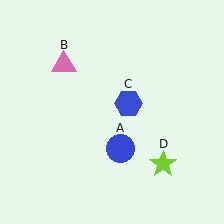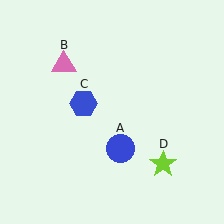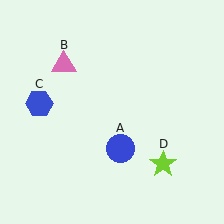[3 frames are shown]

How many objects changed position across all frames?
1 object changed position: blue hexagon (object C).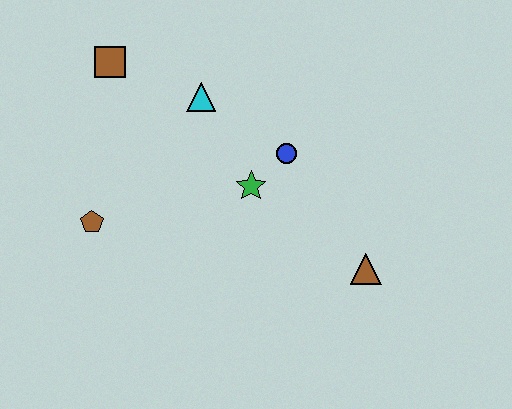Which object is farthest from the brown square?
The brown triangle is farthest from the brown square.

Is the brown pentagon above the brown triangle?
Yes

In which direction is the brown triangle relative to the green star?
The brown triangle is to the right of the green star.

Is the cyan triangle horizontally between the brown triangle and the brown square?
Yes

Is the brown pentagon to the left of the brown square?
Yes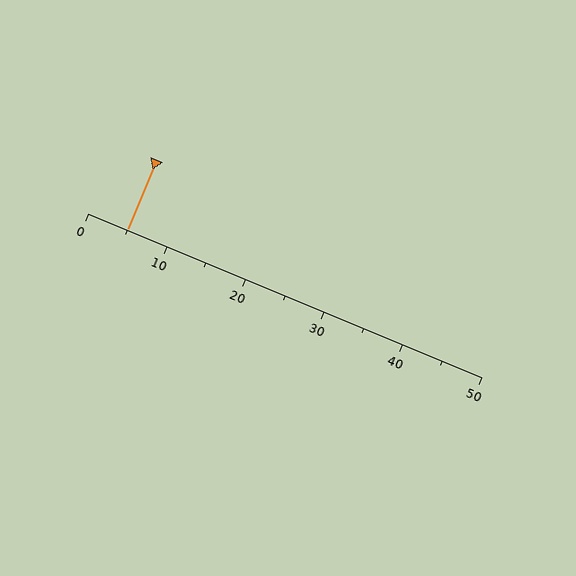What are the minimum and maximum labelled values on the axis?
The axis runs from 0 to 50.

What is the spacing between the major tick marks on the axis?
The major ticks are spaced 10 apart.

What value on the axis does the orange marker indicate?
The marker indicates approximately 5.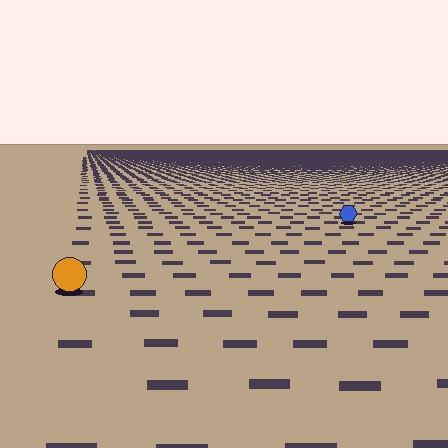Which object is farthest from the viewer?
The blue hexagon is farthest from the viewer. It appears smaller and the ground texture around it is denser.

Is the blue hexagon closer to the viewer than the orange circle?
No. The orange circle is closer — you can tell from the texture gradient: the ground texture is coarser near it.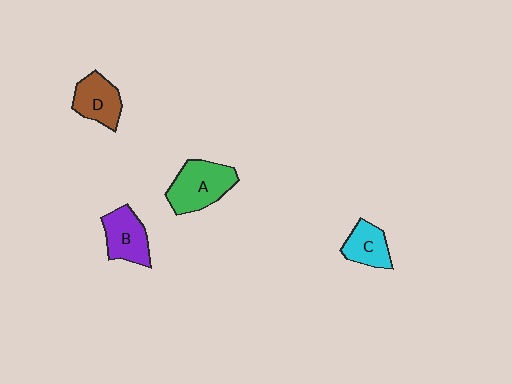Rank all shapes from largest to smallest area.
From largest to smallest: A (green), B (purple), D (brown), C (cyan).